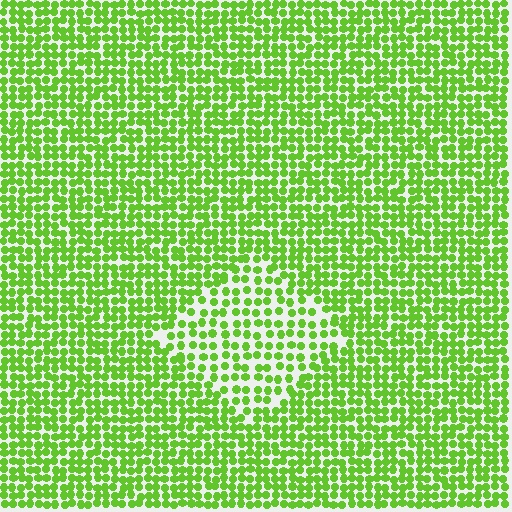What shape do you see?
I see a diamond.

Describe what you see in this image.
The image contains small lime elements arranged at two different densities. A diamond-shaped region is visible where the elements are less densely packed than the surrounding area.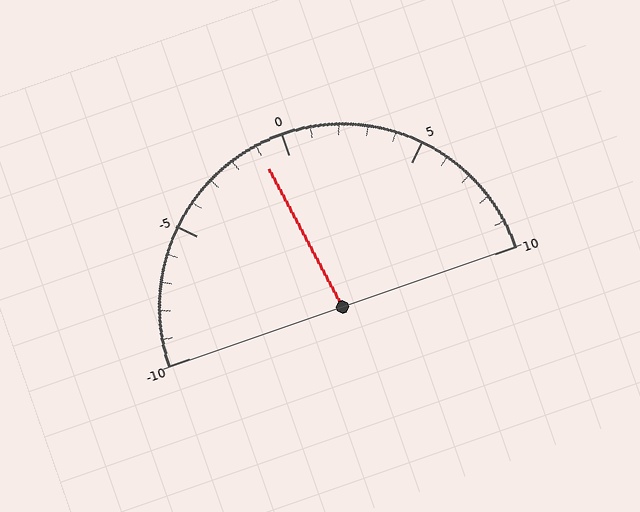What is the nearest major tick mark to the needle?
The nearest major tick mark is 0.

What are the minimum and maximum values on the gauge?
The gauge ranges from -10 to 10.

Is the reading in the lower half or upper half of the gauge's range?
The reading is in the lower half of the range (-10 to 10).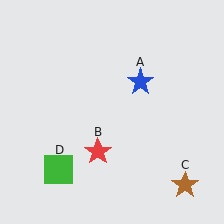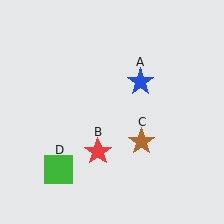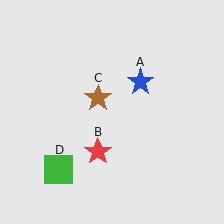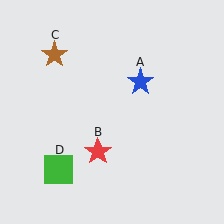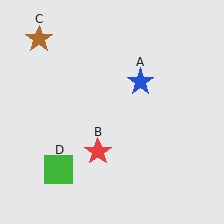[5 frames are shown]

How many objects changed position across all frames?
1 object changed position: brown star (object C).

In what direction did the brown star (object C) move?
The brown star (object C) moved up and to the left.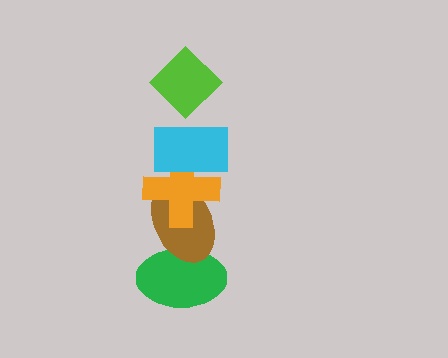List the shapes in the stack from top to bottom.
From top to bottom: the lime diamond, the cyan rectangle, the orange cross, the brown ellipse, the green ellipse.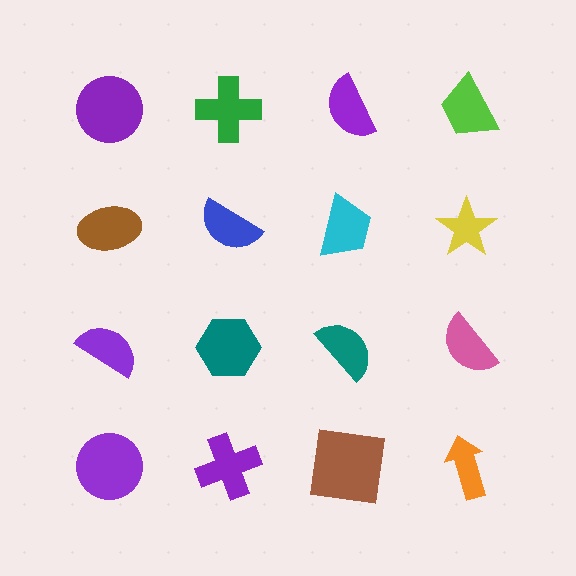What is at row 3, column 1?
A purple semicircle.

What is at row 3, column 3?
A teal semicircle.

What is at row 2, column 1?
A brown ellipse.